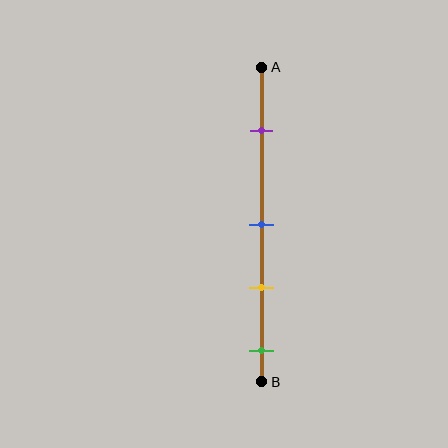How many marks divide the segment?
There are 4 marks dividing the segment.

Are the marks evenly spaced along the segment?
No, the marks are not evenly spaced.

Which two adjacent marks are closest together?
The blue and yellow marks are the closest adjacent pair.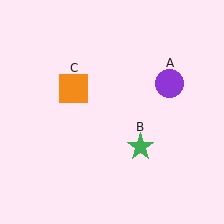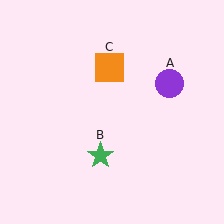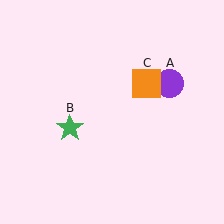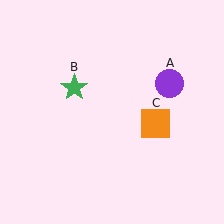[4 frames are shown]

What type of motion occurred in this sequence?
The green star (object B), orange square (object C) rotated clockwise around the center of the scene.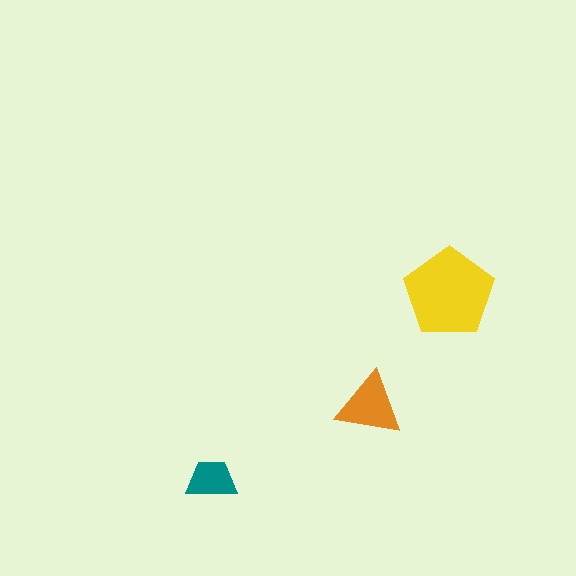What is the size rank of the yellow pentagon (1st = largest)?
1st.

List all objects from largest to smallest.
The yellow pentagon, the orange triangle, the teal trapezoid.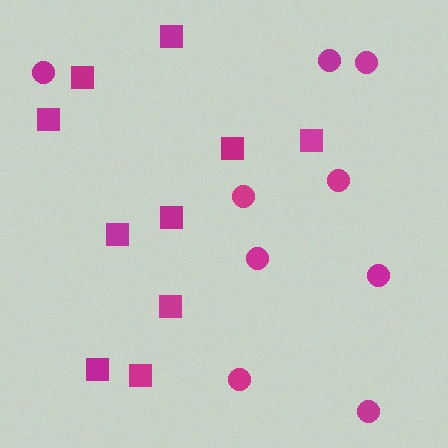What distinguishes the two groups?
There are 2 groups: one group of squares (10) and one group of circles (9).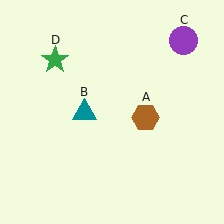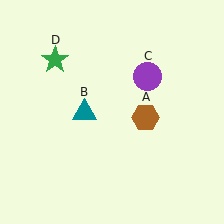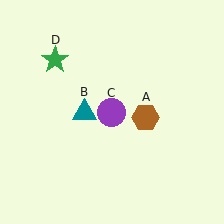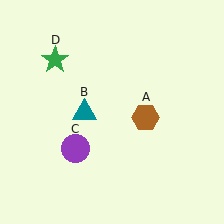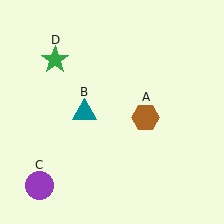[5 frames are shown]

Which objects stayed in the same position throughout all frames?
Brown hexagon (object A) and teal triangle (object B) and green star (object D) remained stationary.